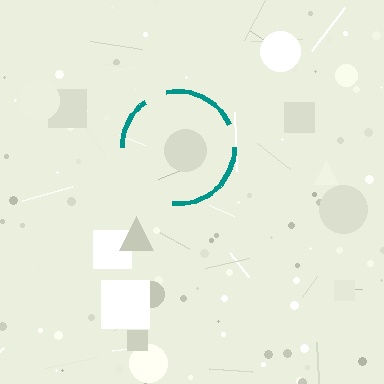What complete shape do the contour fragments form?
The contour fragments form a circle.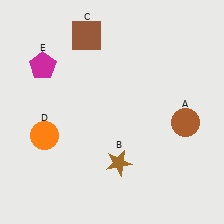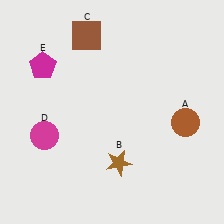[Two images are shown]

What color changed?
The circle (D) changed from orange in Image 1 to magenta in Image 2.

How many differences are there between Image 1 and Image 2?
There is 1 difference between the two images.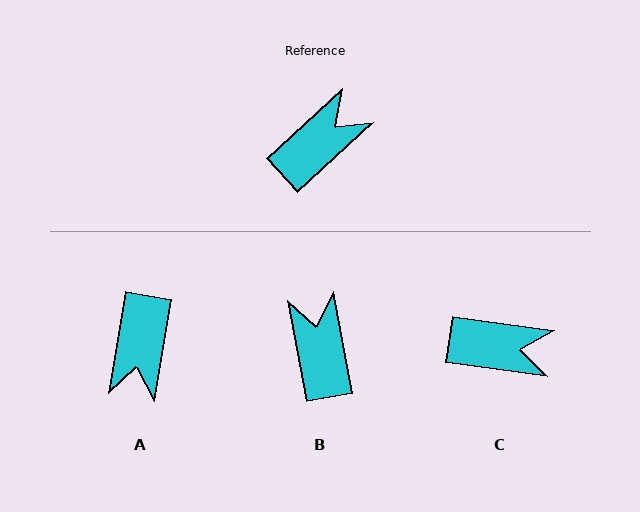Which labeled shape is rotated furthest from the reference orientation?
A, about 142 degrees away.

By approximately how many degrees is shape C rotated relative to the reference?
Approximately 51 degrees clockwise.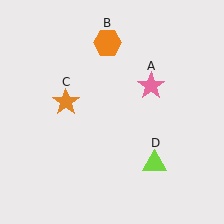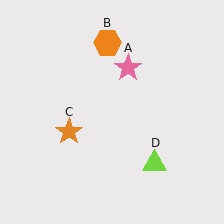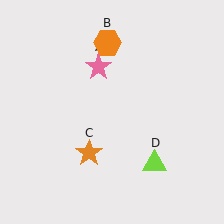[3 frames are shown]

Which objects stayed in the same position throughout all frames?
Orange hexagon (object B) and lime triangle (object D) remained stationary.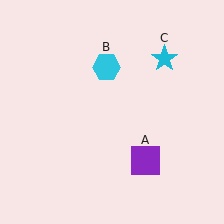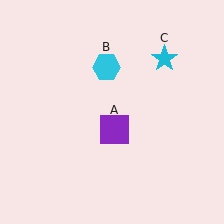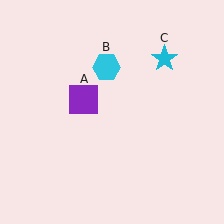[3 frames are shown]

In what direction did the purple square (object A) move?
The purple square (object A) moved up and to the left.